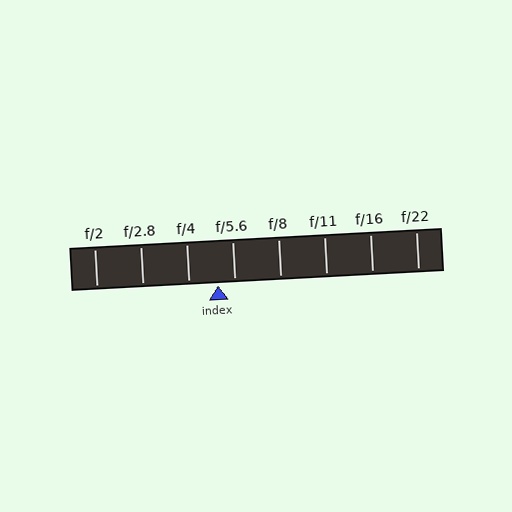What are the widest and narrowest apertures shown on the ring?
The widest aperture shown is f/2 and the narrowest is f/22.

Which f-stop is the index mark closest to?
The index mark is closest to f/5.6.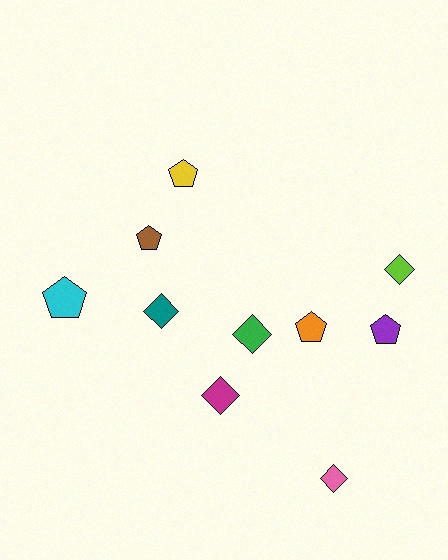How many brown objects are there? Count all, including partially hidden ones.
There is 1 brown object.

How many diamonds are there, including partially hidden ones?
There are 5 diamonds.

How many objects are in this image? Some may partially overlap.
There are 10 objects.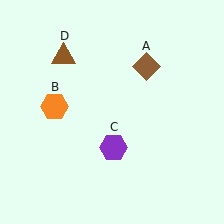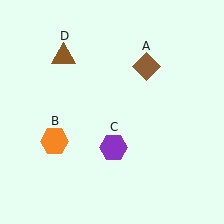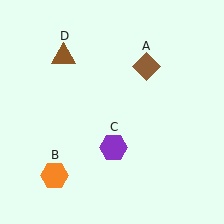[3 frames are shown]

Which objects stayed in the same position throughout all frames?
Brown diamond (object A) and purple hexagon (object C) and brown triangle (object D) remained stationary.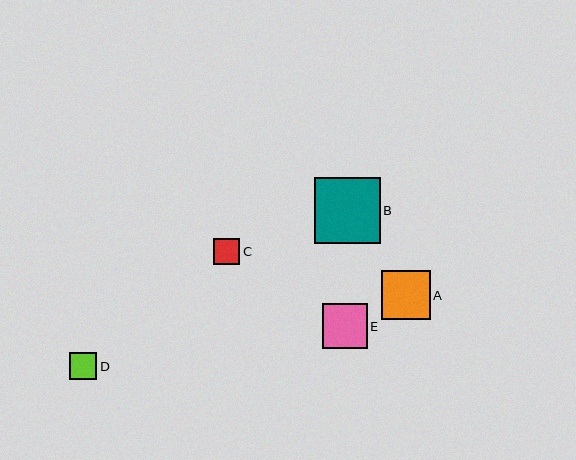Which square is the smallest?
Square C is the smallest with a size of approximately 26 pixels.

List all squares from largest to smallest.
From largest to smallest: B, A, E, D, C.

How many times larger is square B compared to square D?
Square B is approximately 2.4 times the size of square D.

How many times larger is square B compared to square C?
Square B is approximately 2.5 times the size of square C.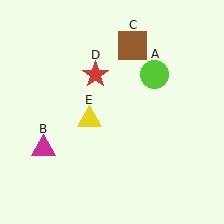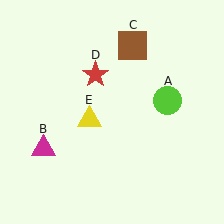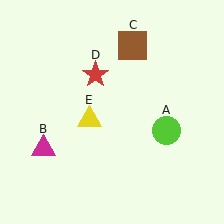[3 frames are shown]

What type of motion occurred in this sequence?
The lime circle (object A) rotated clockwise around the center of the scene.